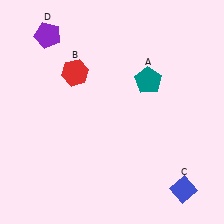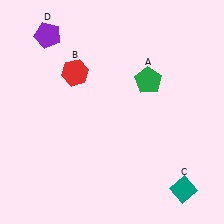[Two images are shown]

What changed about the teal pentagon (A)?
In Image 1, A is teal. In Image 2, it changed to green.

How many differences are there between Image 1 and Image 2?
There are 2 differences between the two images.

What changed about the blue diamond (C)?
In Image 1, C is blue. In Image 2, it changed to teal.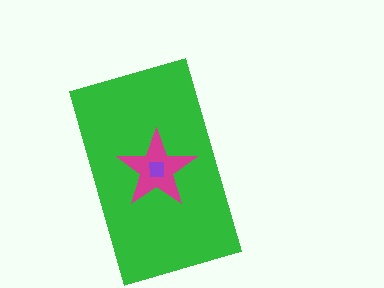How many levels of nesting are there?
3.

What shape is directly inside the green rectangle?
The magenta star.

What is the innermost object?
The purple square.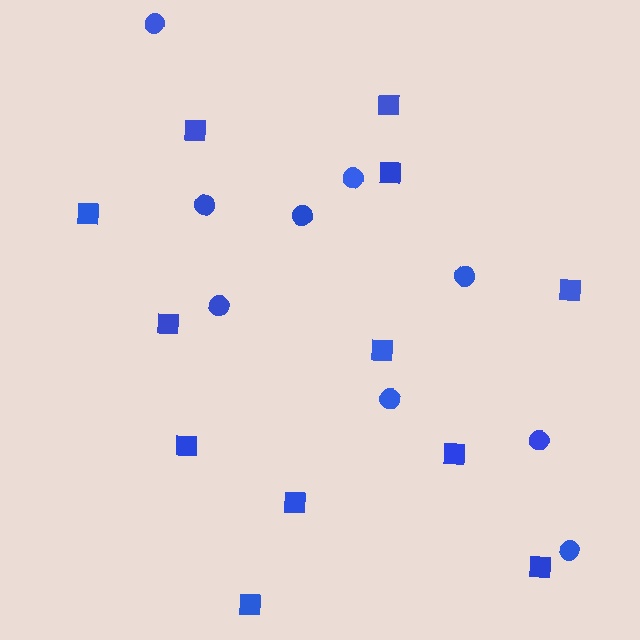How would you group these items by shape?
There are 2 groups: one group of squares (12) and one group of circles (9).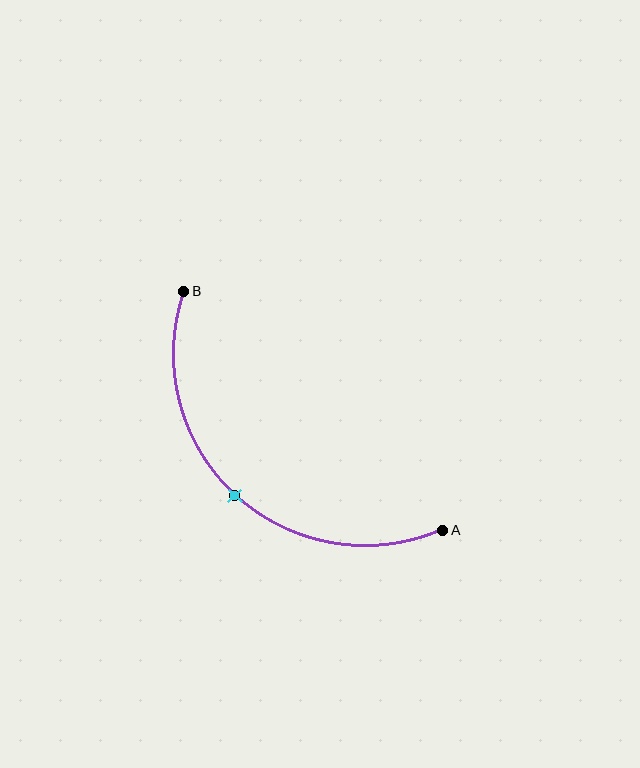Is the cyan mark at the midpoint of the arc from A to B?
Yes. The cyan mark lies on the arc at equal arc-length from both A and B — it is the arc midpoint.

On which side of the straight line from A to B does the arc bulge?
The arc bulges below and to the left of the straight line connecting A and B.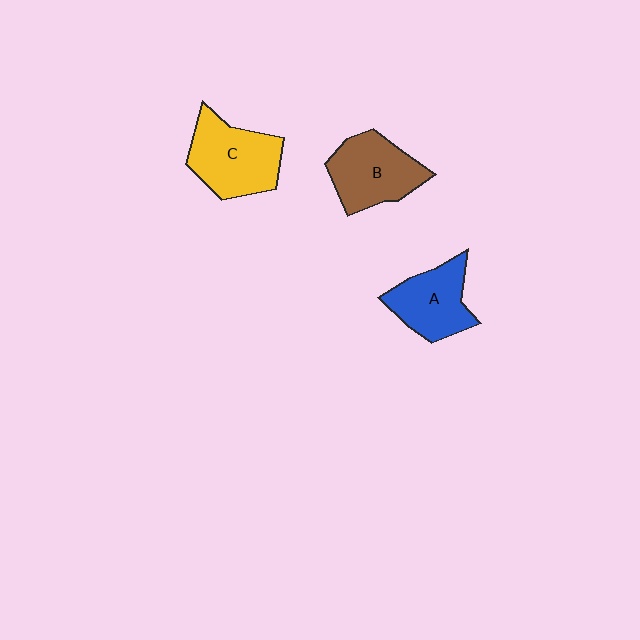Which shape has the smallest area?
Shape A (blue).